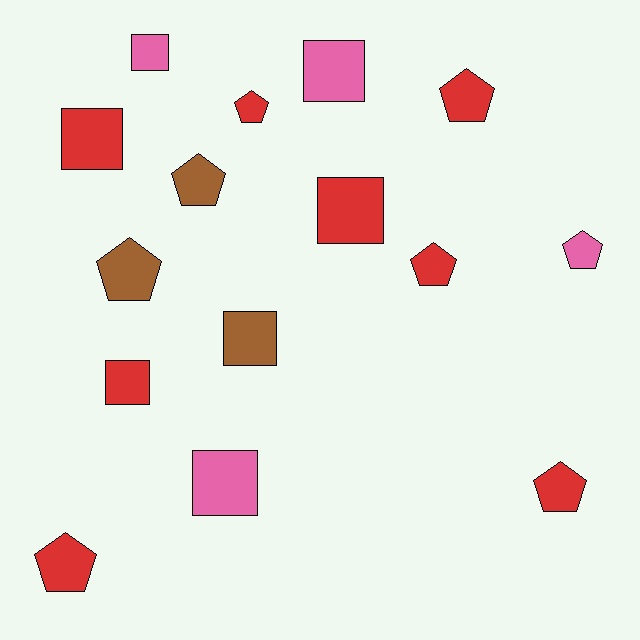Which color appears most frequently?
Red, with 8 objects.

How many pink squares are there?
There are 3 pink squares.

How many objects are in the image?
There are 15 objects.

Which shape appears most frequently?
Pentagon, with 8 objects.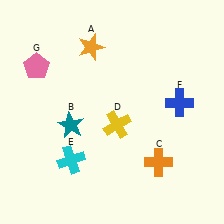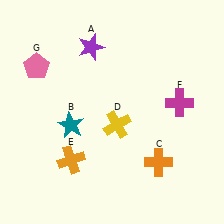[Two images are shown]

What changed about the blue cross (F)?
In Image 1, F is blue. In Image 2, it changed to magenta.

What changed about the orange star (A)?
In Image 1, A is orange. In Image 2, it changed to purple.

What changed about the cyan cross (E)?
In Image 1, E is cyan. In Image 2, it changed to orange.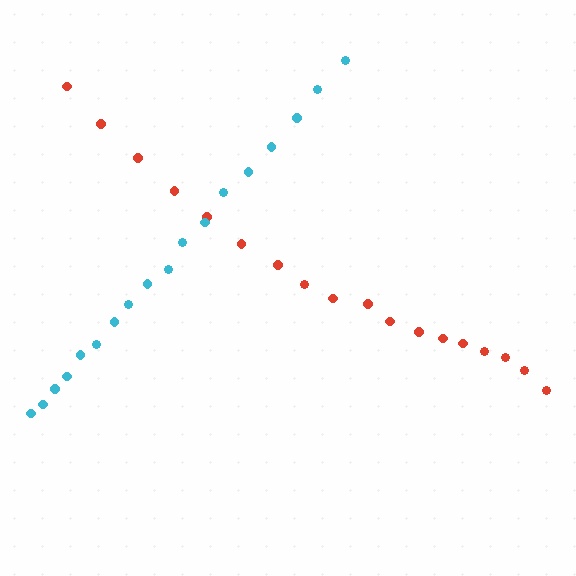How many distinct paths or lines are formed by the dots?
There are 2 distinct paths.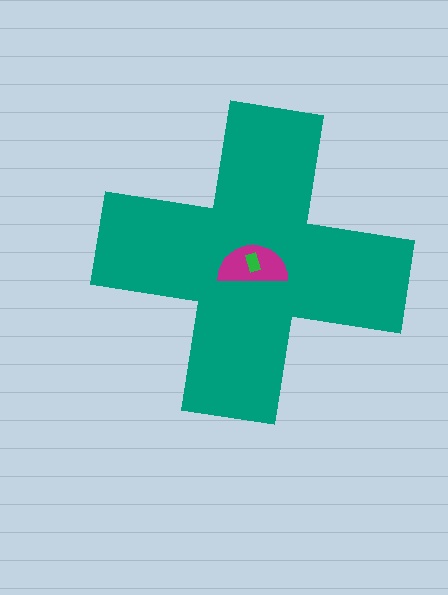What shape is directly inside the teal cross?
The magenta semicircle.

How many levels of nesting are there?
3.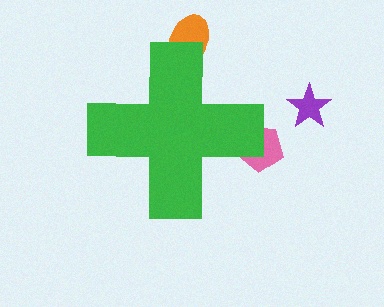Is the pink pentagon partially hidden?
Yes, the pink pentagon is partially hidden behind the green cross.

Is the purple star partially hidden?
No, the purple star is fully visible.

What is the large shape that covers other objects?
A green cross.